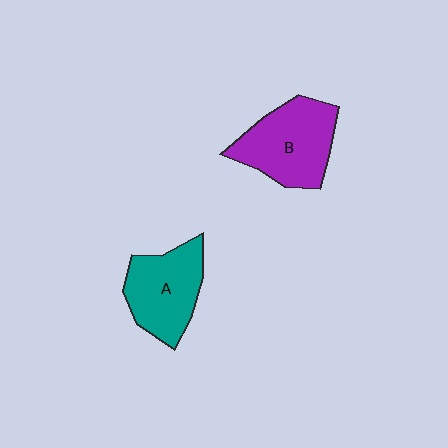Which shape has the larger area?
Shape B (purple).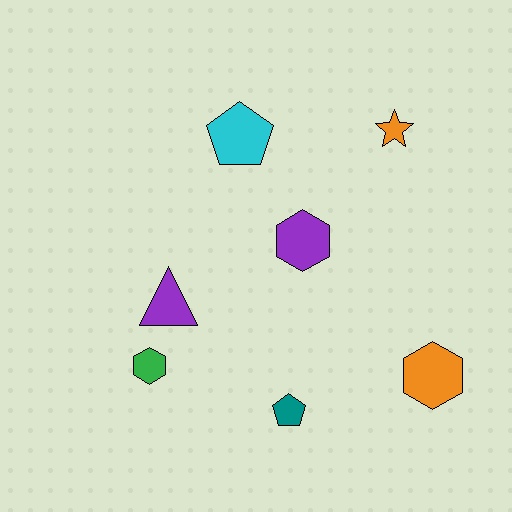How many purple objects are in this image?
There are 2 purple objects.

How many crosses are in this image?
There are no crosses.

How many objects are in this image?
There are 7 objects.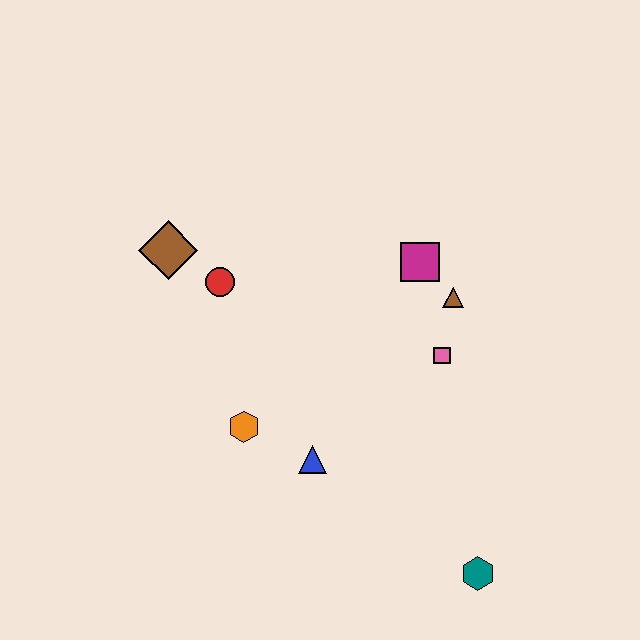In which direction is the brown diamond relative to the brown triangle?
The brown diamond is to the left of the brown triangle.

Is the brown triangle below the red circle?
Yes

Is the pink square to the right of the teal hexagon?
No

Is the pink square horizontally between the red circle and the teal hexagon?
Yes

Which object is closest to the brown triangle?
The magenta square is closest to the brown triangle.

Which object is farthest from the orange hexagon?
The teal hexagon is farthest from the orange hexagon.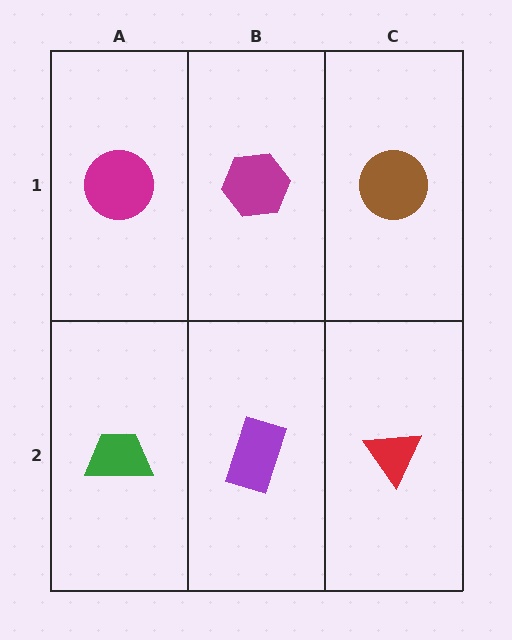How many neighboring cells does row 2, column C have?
2.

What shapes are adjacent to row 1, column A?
A green trapezoid (row 2, column A), a magenta hexagon (row 1, column B).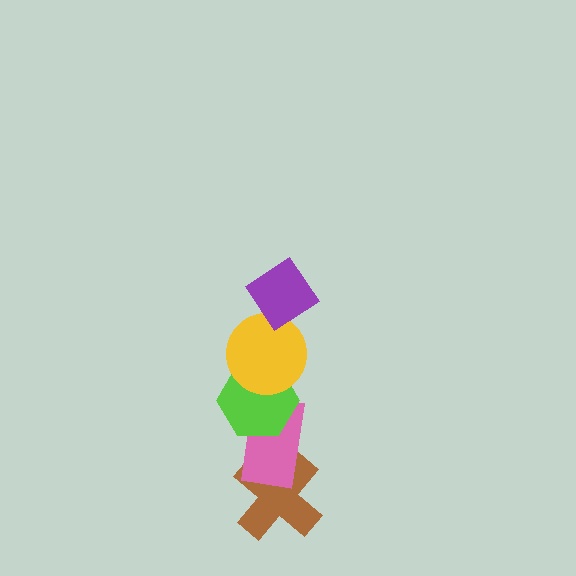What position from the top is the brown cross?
The brown cross is 5th from the top.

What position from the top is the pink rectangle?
The pink rectangle is 4th from the top.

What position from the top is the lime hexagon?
The lime hexagon is 3rd from the top.